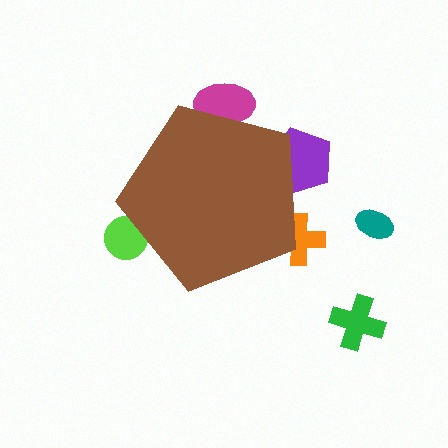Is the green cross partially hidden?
No, the green cross is fully visible.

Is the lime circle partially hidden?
Yes, the lime circle is partially hidden behind the brown pentagon.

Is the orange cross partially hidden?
Yes, the orange cross is partially hidden behind the brown pentagon.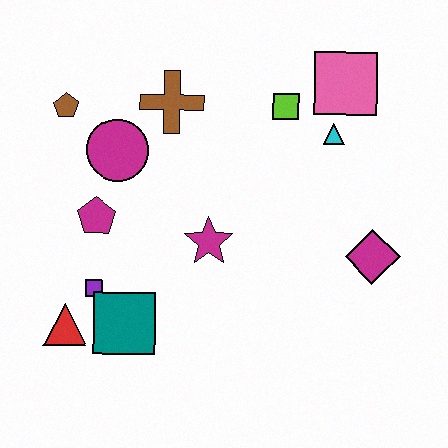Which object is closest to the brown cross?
The magenta circle is closest to the brown cross.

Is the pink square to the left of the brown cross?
No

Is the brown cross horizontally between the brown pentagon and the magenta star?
Yes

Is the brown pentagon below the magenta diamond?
No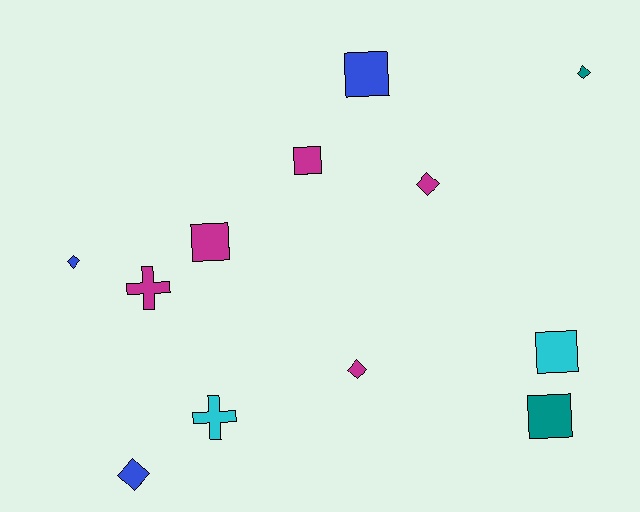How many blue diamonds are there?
There are 2 blue diamonds.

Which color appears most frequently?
Magenta, with 5 objects.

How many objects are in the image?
There are 12 objects.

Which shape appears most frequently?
Diamond, with 5 objects.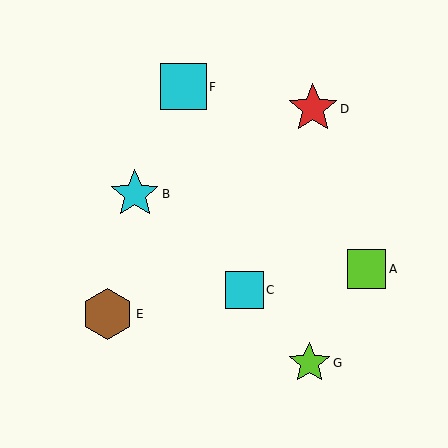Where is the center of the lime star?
The center of the lime star is at (309, 363).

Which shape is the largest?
The brown hexagon (labeled E) is the largest.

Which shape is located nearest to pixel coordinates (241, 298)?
The cyan square (labeled C) at (244, 290) is nearest to that location.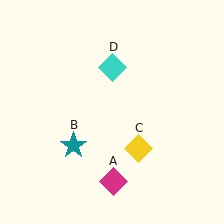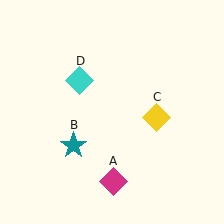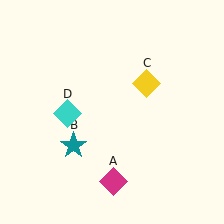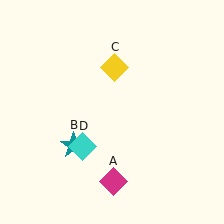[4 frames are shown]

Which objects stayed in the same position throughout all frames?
Magenta diamond (object A) and teal star (object B) remained stationary.